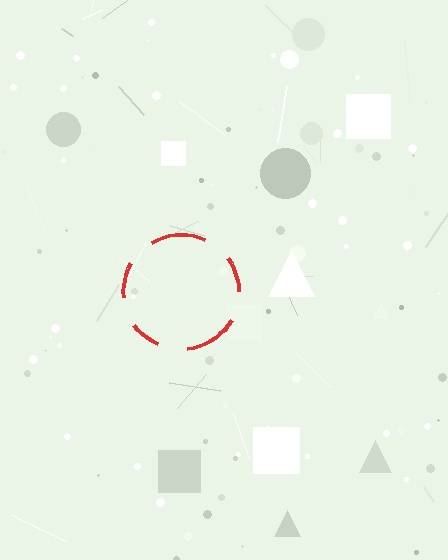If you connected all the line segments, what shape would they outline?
They would outline a circle.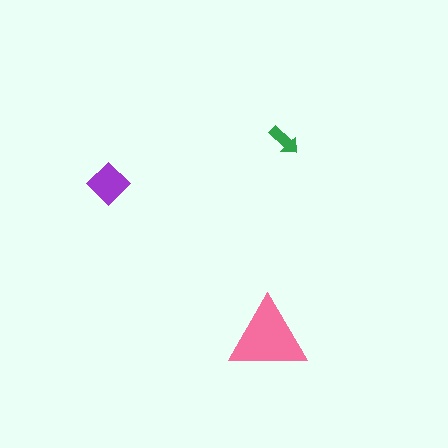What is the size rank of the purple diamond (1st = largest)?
2nd.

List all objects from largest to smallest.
The pink triangle, the purple diamond, the green arrow.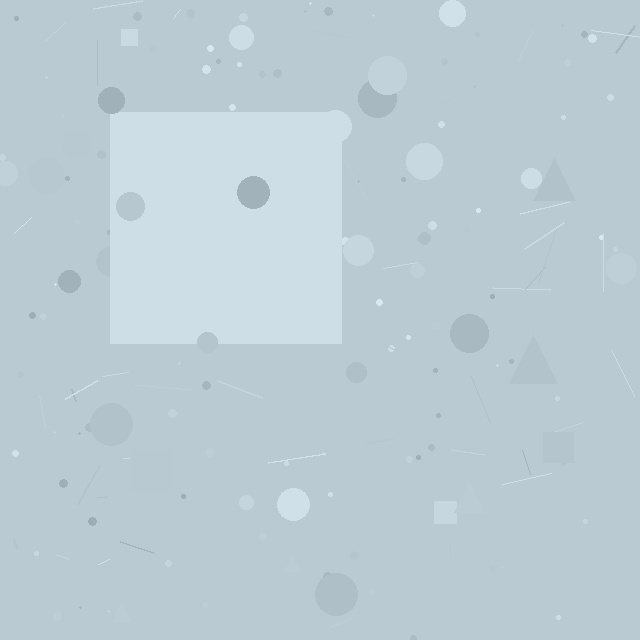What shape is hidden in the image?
A square is hidden in the image.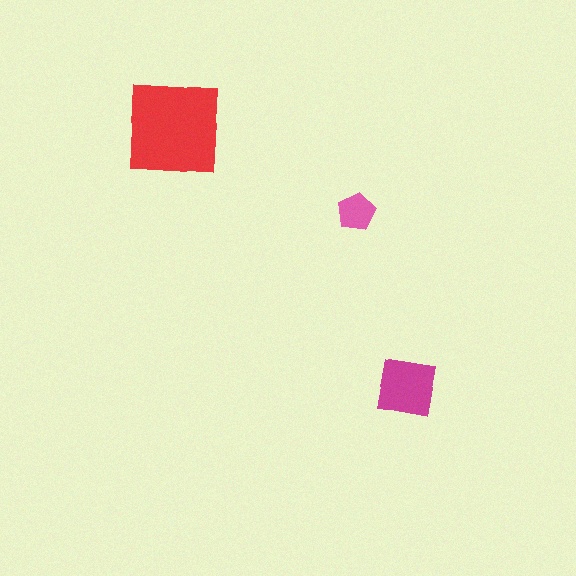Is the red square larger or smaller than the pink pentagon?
Larger.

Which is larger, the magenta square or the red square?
The red square.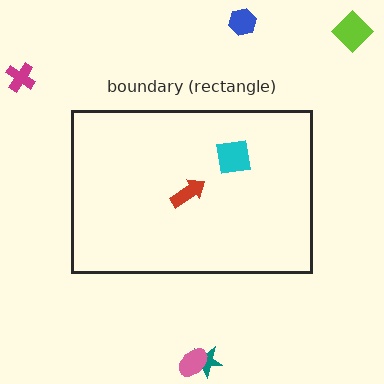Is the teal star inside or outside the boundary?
Outside.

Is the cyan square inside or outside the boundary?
Inside.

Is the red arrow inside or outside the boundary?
Inside.